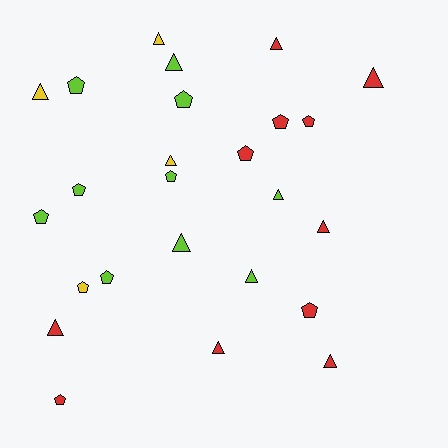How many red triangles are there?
There are 6 red triangles.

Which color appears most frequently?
Red, with 11 objects.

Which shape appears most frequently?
Triangle, with 13 objects.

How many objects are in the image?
There are 25 objects.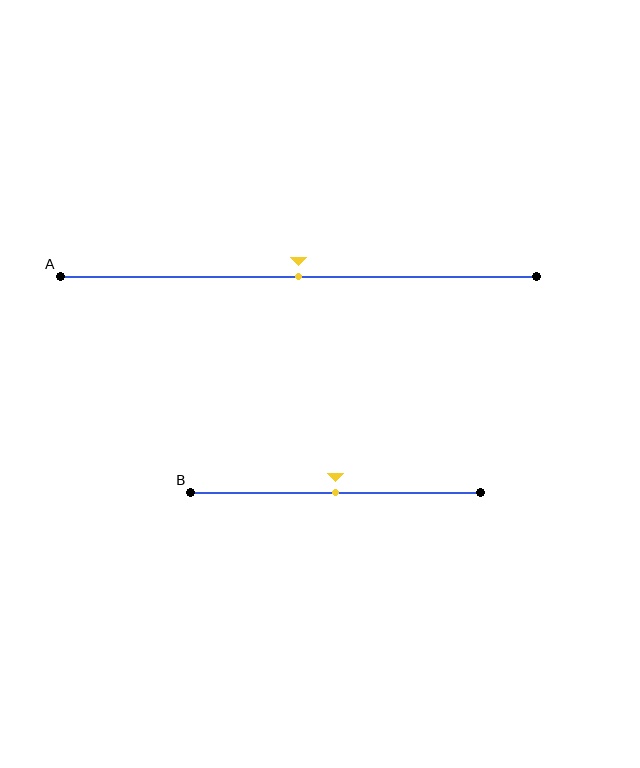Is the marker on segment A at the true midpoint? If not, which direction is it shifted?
Yes, the marker on segment A is at the true midpoint.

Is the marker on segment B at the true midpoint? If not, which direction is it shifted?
Yes, the marker on segment B is at the true midpoint.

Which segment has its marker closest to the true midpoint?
Segment A has its marker closest to the true midpoint.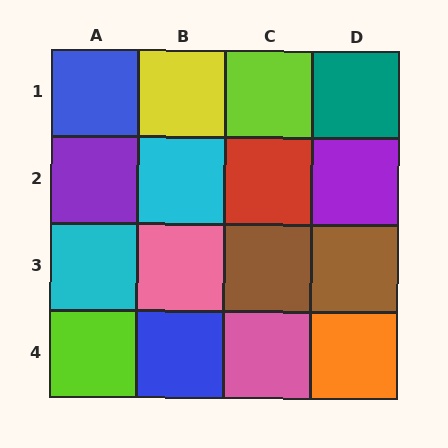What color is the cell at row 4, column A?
Lime.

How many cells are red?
1 cell is red.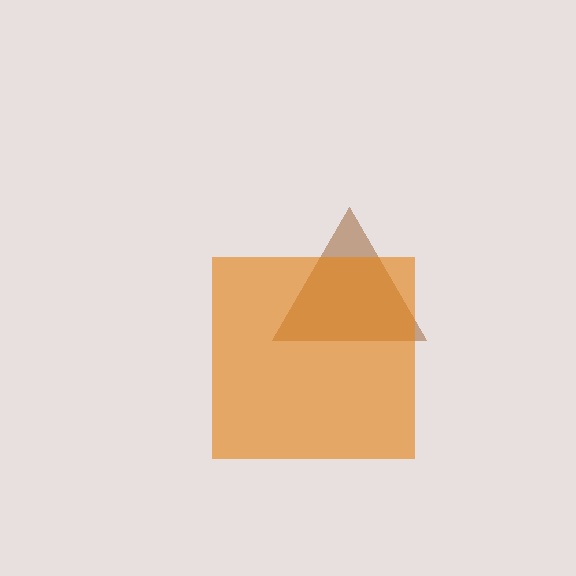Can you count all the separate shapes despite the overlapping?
Yes, there are 2 separate shapes.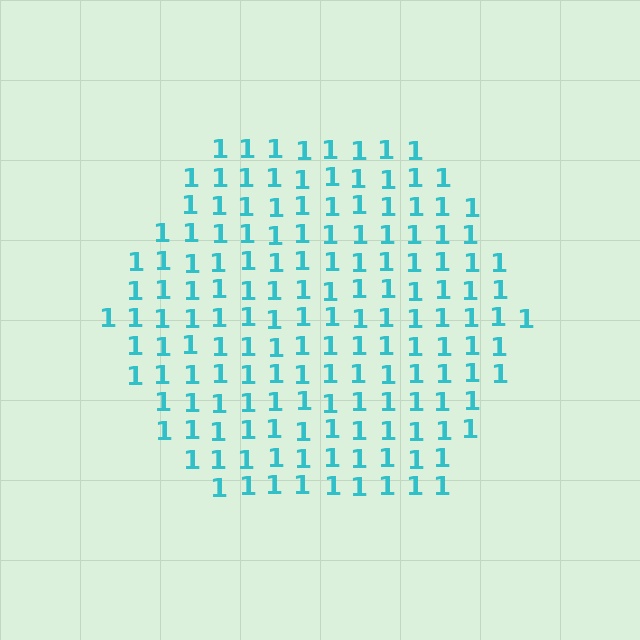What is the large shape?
The large shape is a hexagon.